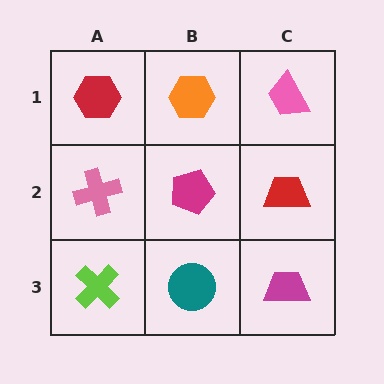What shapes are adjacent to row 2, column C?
A pink trapezoid (row 1, column C), a magenta trapezoid (row 3, column C), a magenta pentagon (row 2, column B).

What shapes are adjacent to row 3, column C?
A red trapezoid (row 2, column C), a teal circle (row 3, column B).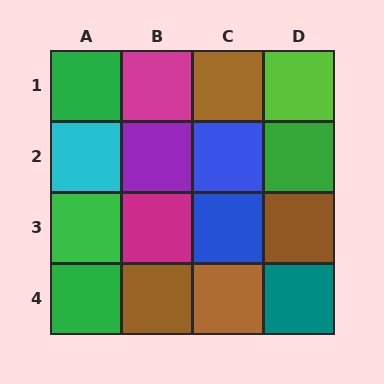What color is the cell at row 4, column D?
Teal.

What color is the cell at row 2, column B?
Purple.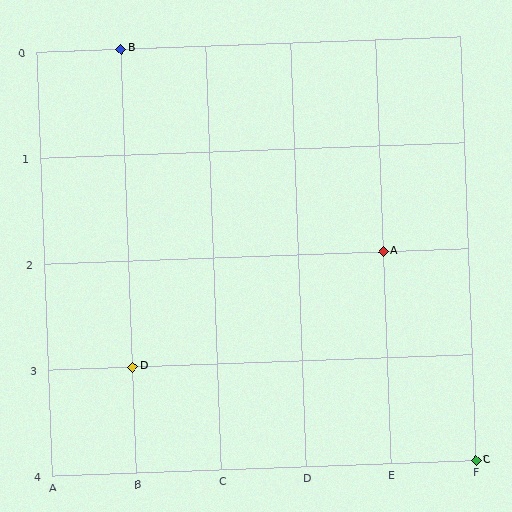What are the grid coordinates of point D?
Point D is at grid coordinates (B, 3).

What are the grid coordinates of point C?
Point C is at grid coordinates (F, 4).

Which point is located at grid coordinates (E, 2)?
Point A is at (E, 2).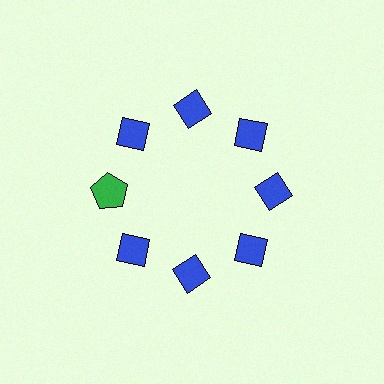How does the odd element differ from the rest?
It differs in both color (green instead of blue) and shape (pentagon instead of diamond).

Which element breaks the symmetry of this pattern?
The green pentagon at roughly the 9 o'clock position breaks the symmetry. All other shapes are blue diamonds.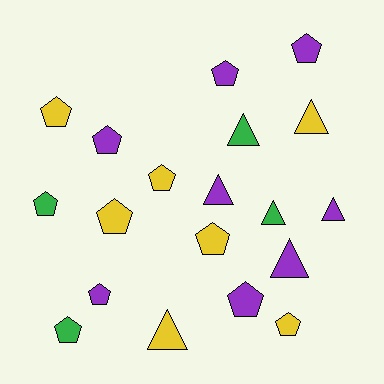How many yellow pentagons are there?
There are 5 yellow pentagons.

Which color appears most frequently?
Purple, with 8 objects.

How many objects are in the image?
There are 19 objects.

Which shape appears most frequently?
Pentagon, with 12 objects.